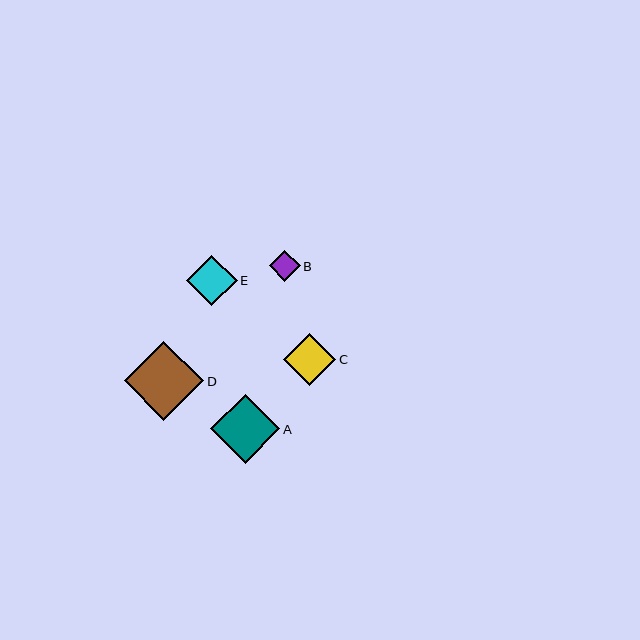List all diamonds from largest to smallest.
From largest to smallest: D, A, C, E, B.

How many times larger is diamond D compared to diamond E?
Diamond D is approximately 1.6 times the size of diamond E.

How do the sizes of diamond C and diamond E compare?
Diamond C and diamond E are approximately the same size.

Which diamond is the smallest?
Diamond B is the smallest with a size of approximately 31 pixels.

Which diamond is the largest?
Diamond D is the largest with a size of approximately 79 pixels.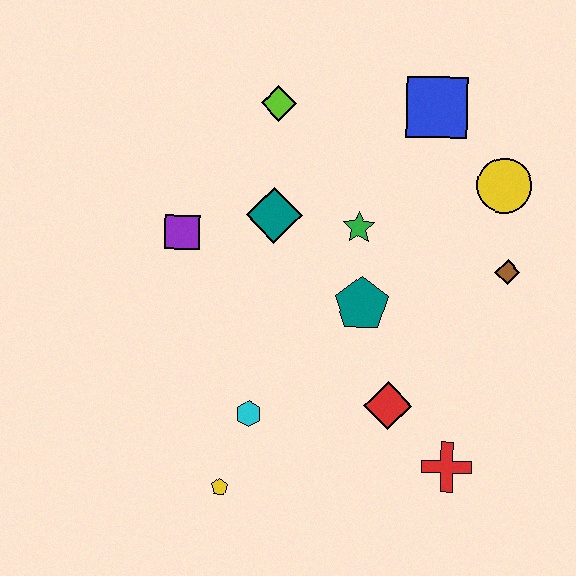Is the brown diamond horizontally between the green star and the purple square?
No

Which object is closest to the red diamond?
The red cross is closest to the red diamond.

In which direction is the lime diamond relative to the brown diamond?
The lime diamond is to the left of the brown diamond.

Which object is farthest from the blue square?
The yellow pentagon is farthest from the blue square.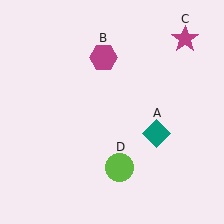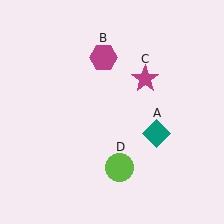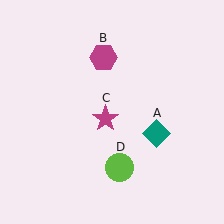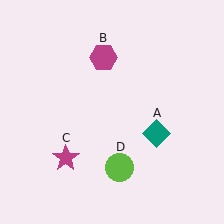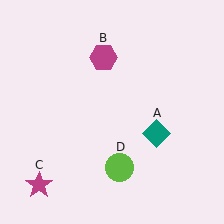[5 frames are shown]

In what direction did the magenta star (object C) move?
The magenta star (object C) moved down and to the left.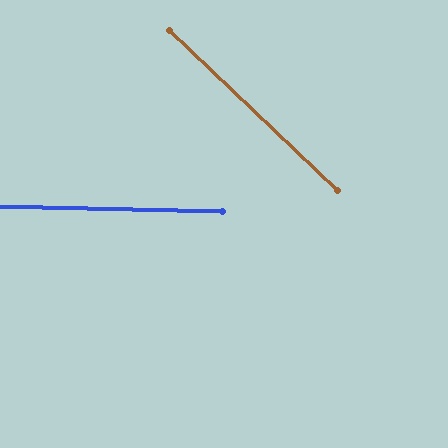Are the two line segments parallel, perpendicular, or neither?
Neither parallel nor perpendicular — they differ by about 43°.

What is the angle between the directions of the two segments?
Approximately 43 degrees.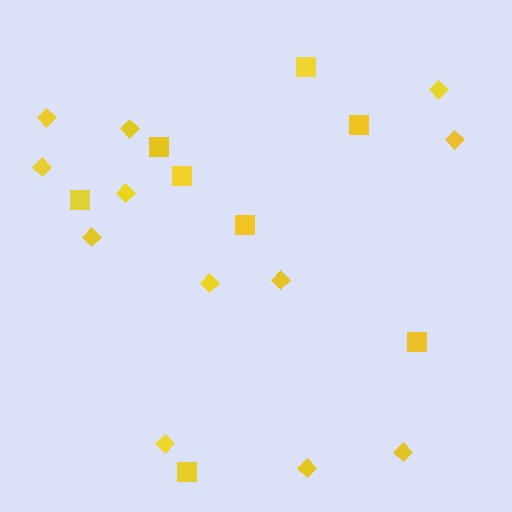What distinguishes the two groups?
There are 2 groups: one group of diamonds (12) and one group of squares (8).